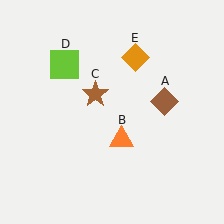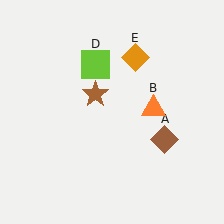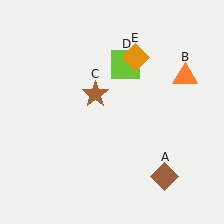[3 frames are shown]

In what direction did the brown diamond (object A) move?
The brown diamond (object A) moved down.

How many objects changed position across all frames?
3 objects changed position: brown diamond (object A), orange triangle (object B), lime square (object D).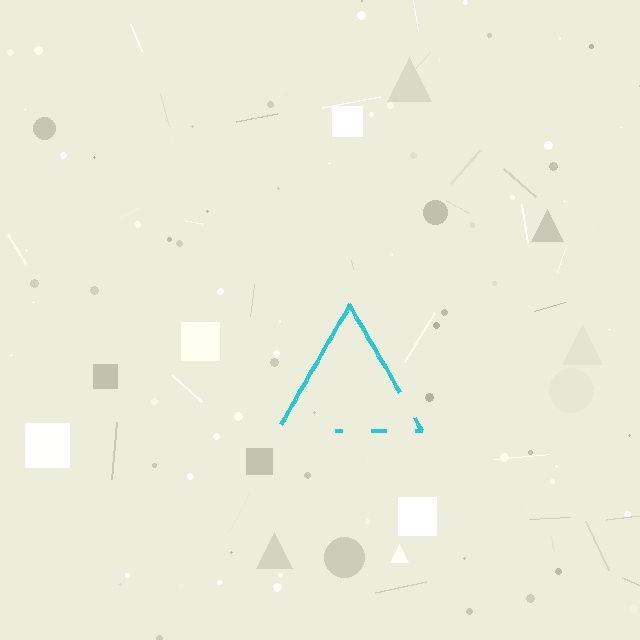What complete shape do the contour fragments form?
The contour fragments form a triangle.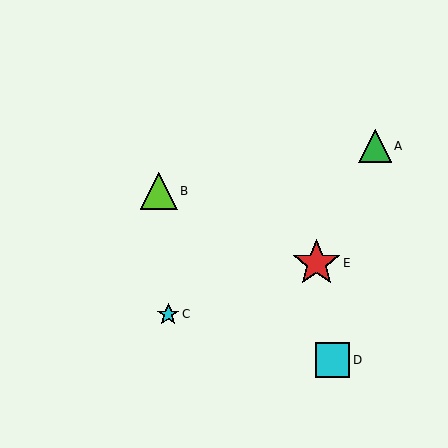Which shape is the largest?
The red star (labeled E) is the largest.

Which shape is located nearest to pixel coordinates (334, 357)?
The cyan square (labeled D) at (333, 360) is nearest to that location.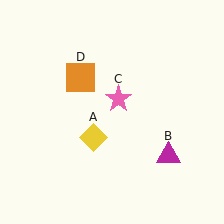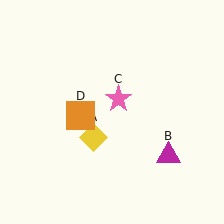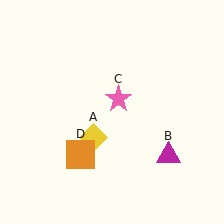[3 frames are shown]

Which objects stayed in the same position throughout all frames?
Yellow diamond (object A) and magenta triangle (object B) and pink star (object C) remained stationary.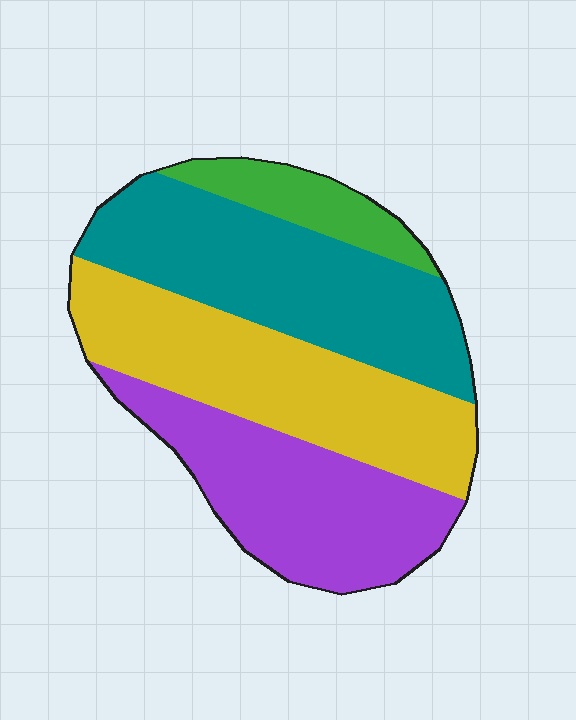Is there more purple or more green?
Purple.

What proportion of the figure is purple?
Purple takes up about one quarter (1/4) of the figure.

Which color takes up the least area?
Green, at roughly 10%.